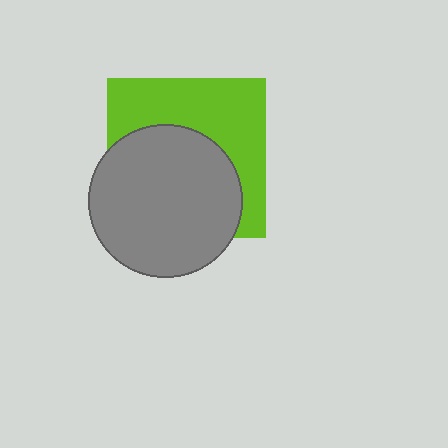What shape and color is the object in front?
The object in front is a gray circle.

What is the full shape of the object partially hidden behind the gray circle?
The partially hidden object is a lime square.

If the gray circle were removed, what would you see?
You would see the complete lime square.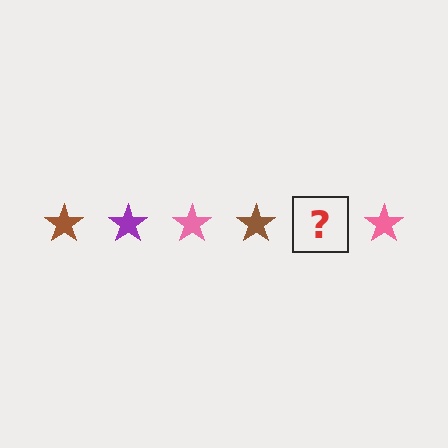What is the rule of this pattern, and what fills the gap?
The rule is that the pattern cycles through brown, purple, pink stars. The gap should be filled with a purple star.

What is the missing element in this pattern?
The missing element is a purple star.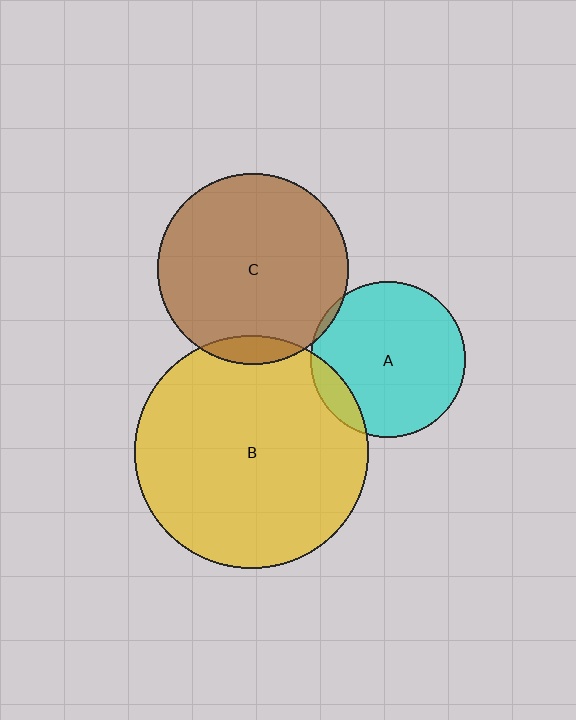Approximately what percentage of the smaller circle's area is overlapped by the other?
Approximately 10%.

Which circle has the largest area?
Circle B (yellow).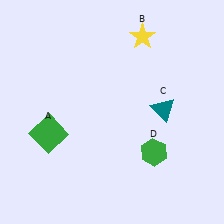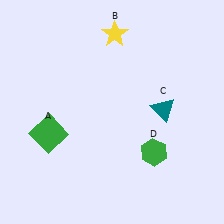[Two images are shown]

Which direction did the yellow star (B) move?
The yellow star (B) moved left.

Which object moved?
The yellow star (B) moved left.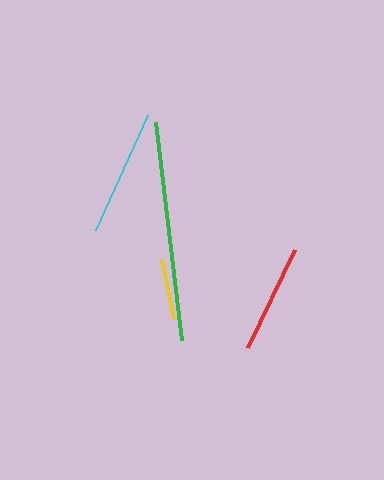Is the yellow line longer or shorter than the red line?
The red line is longer than the yellow line.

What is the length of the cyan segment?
The cyan segment is approximately 126 pixels long.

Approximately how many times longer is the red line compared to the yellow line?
The red line is approximately 1.8 times the length of the yellow line.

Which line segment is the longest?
The green line is the longest at approximately 220 pixels.